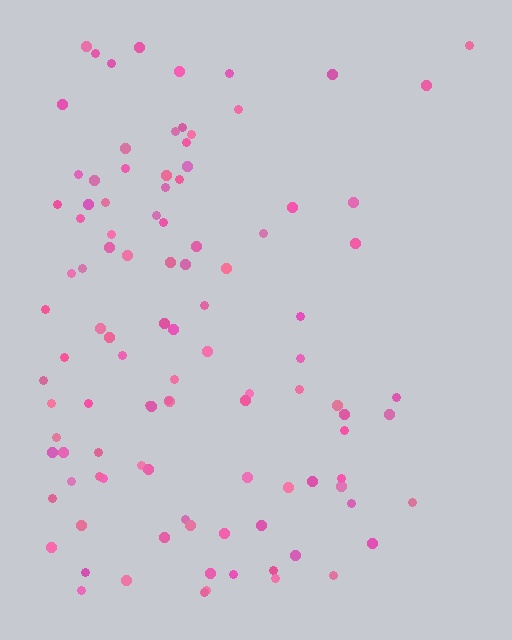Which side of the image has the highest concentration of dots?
The left.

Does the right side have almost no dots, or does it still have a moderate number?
Still a moderate number, just noticeably fewer than the left.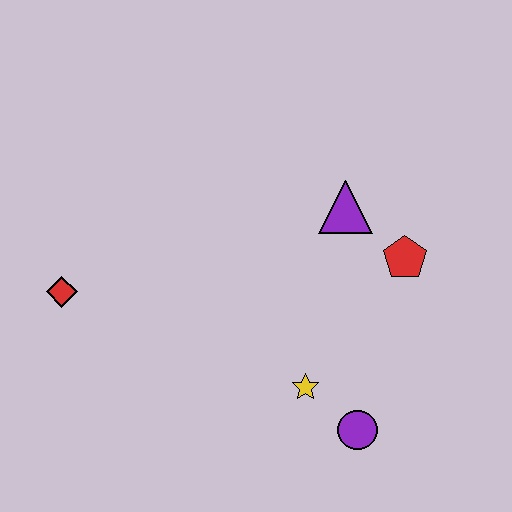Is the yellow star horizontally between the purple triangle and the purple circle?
No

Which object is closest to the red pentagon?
The purple triangle is closest to the red pentagon.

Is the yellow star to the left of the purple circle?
Yes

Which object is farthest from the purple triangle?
The red diamond is farthest from the purple triangle.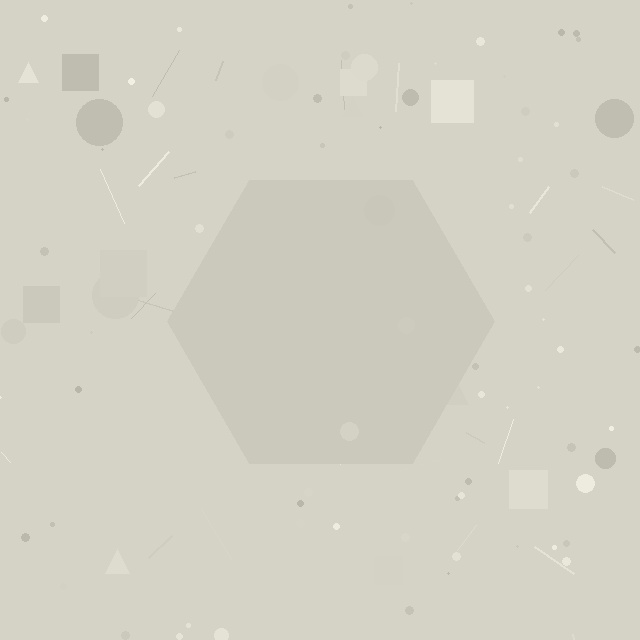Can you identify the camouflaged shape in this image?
The camouflaged shape is a hexagon.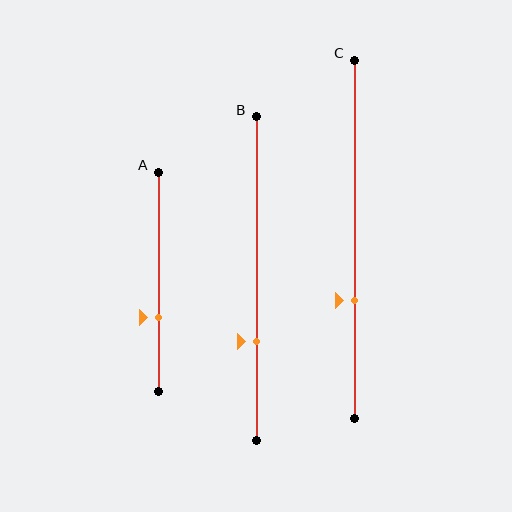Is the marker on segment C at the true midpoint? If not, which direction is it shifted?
No, the marker on segment C is shifted downward by about 17% of the segment length.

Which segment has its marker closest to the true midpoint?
Segment A has its marker closest to the true midpoint.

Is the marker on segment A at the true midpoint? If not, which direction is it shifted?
No, the marker on segment A is shifted downward by about 16% of the segment length.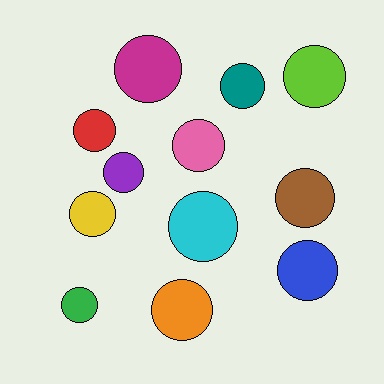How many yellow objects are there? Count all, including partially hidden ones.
There is 1 yellow object.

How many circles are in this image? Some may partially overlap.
There are 12 circles.